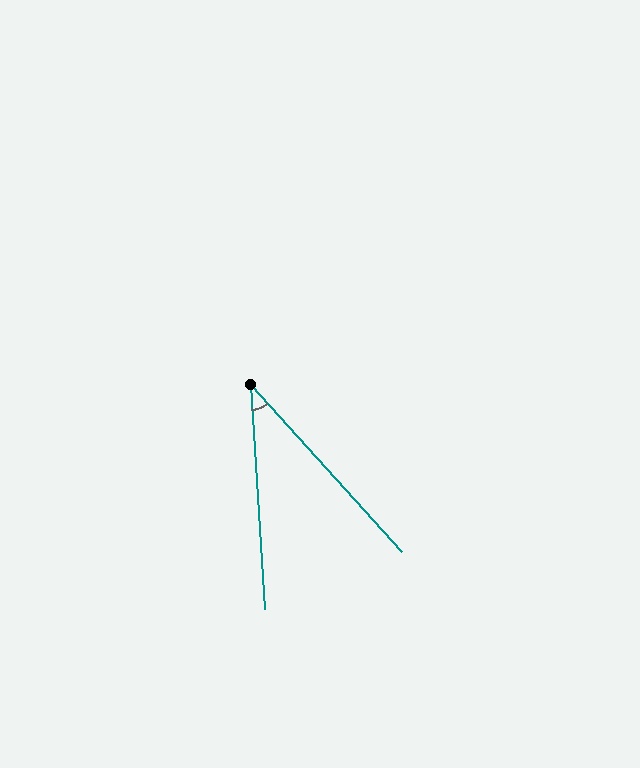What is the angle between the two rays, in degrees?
Approximately 39 degrees.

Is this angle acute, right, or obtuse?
It is acute.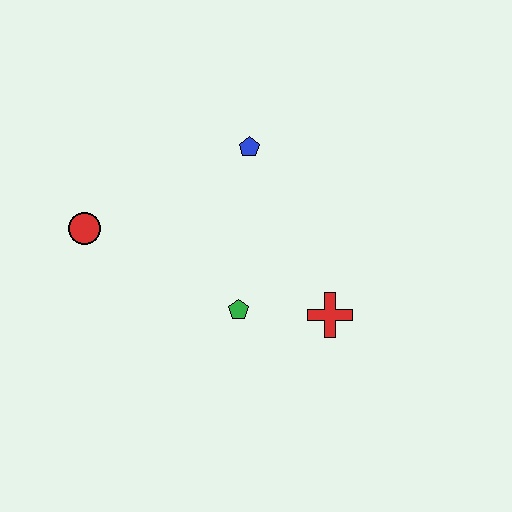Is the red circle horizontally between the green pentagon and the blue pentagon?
No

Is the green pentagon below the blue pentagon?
Yes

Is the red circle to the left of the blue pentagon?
Yes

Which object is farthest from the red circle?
The red cross is farthest from the red circle.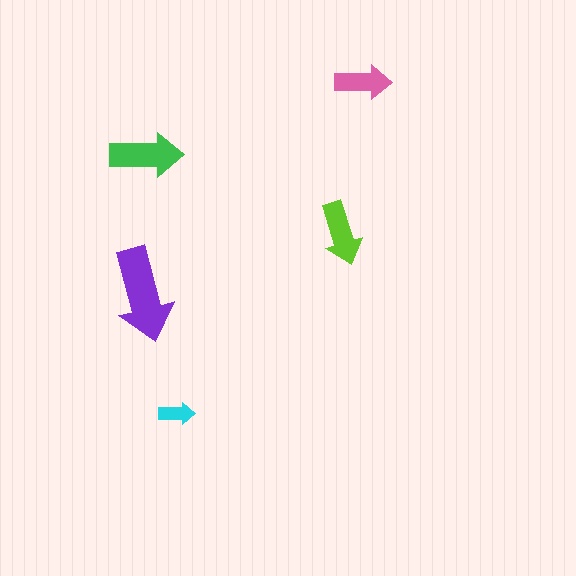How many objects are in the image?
There are 5 objects in the image.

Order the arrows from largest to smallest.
the purple one, the green one, the lime one, the pink one, the cyan one.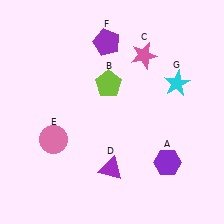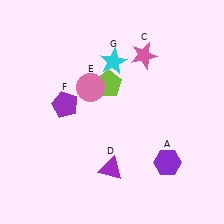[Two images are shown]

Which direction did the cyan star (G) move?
The cyan star (G) moved left.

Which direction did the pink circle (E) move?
The pink circle (E) moved up.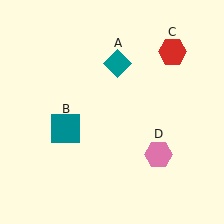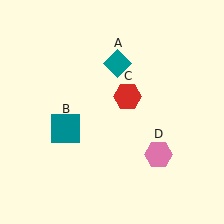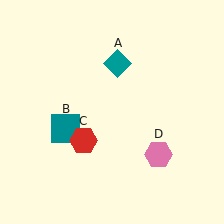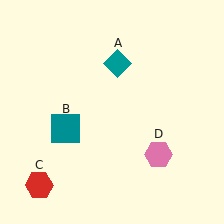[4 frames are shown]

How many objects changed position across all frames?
1 object changed position: red hexagon (object C).